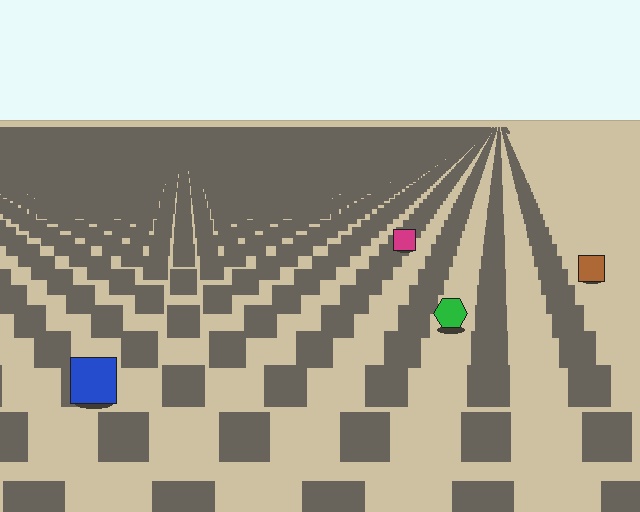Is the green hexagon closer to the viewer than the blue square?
No. The blue square is closer — you can tell from the texture gradient: the ground texture is coarser near it.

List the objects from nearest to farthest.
From nearest to farthest: the blue square, the green hexagon, the brown square, the magenta square.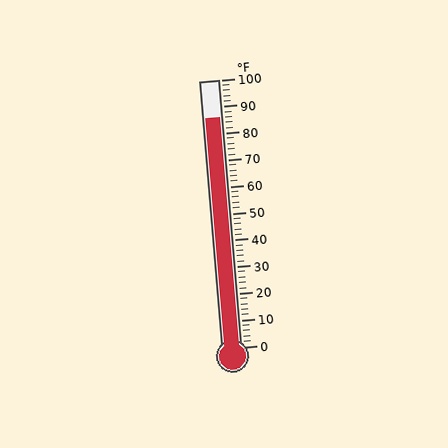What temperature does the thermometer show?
The thermometer shows approximately 86°F.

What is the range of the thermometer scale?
The thermometer scale ranges from 0°F to 100°F.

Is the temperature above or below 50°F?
The temperature is above 50°F.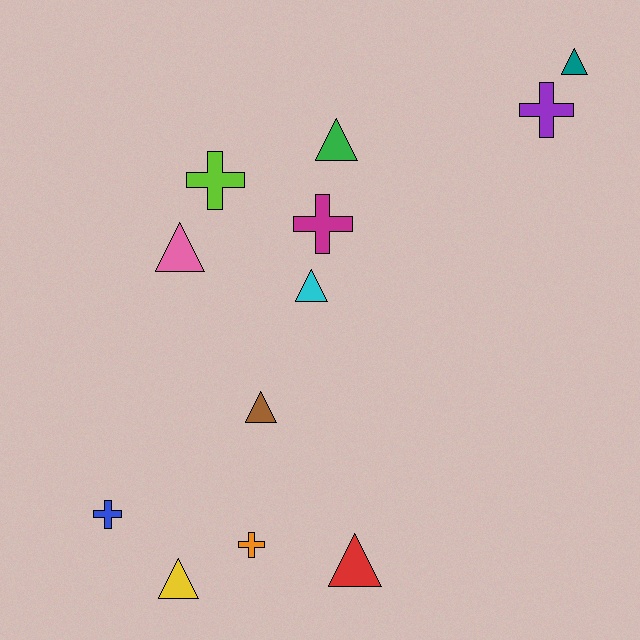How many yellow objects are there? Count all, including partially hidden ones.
There is 1 yellow object.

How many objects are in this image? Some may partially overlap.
There are 12 objects.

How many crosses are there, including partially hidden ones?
There are 5 crosses.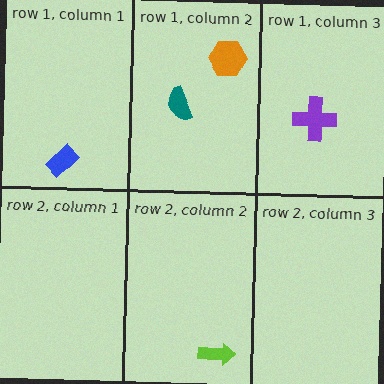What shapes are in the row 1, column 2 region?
The orange hexagon, the teal semicircle.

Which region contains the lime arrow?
The row 2, column 2 region.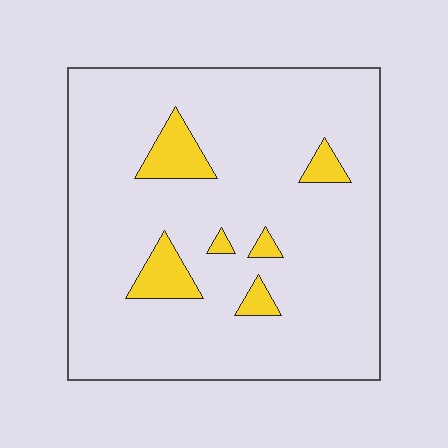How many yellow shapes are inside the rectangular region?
6.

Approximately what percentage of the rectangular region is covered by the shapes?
Approximately 10%.